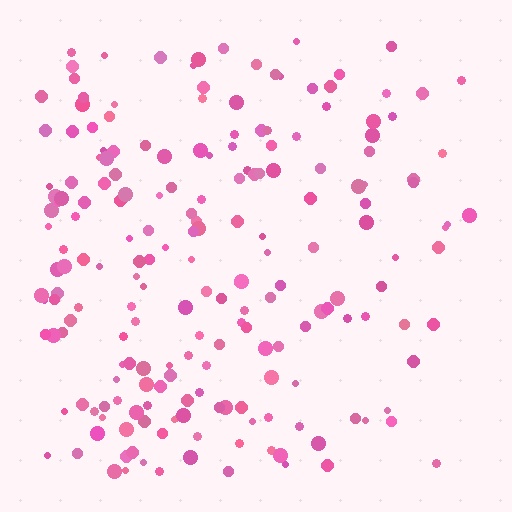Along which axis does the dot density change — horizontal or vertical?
Horizontal.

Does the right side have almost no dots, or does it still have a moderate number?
Still a moderate number, just noticeably fewer than the left.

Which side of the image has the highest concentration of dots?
The left.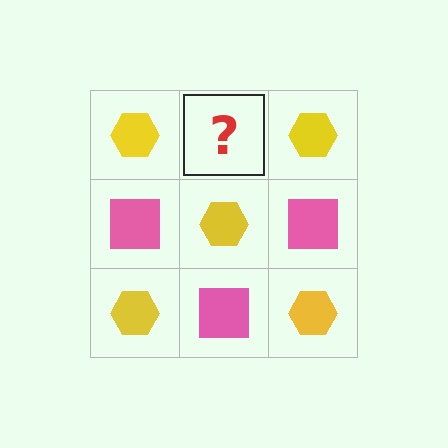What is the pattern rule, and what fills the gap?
The rule is that it alternates yellow hexagon and pink square in a checkerboard pattern. The gap should be filled with a pink square.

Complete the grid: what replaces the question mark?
The question mark should be replaced with a pink square.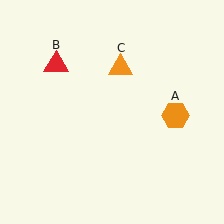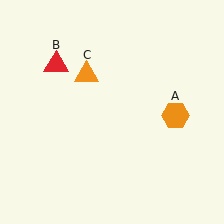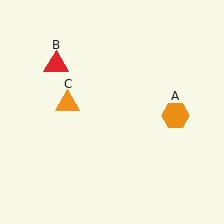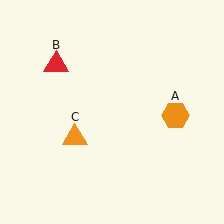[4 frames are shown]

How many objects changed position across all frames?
1 object changed position: orange triangle (object C).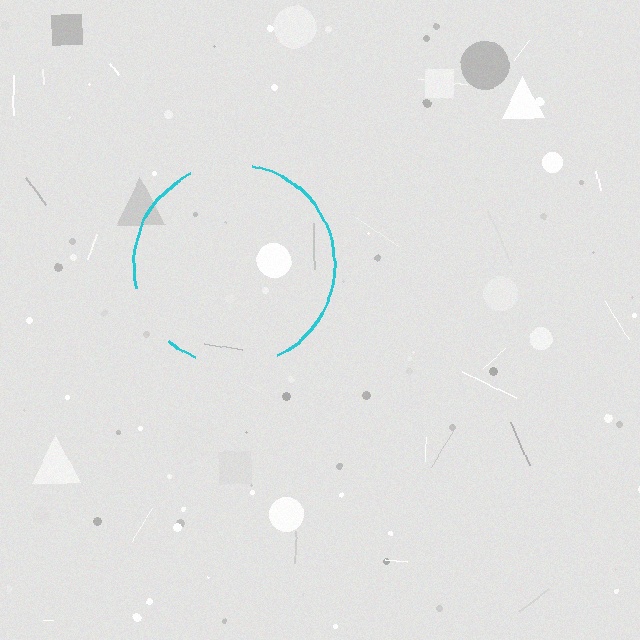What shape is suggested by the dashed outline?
The dashed outline suggests a circle.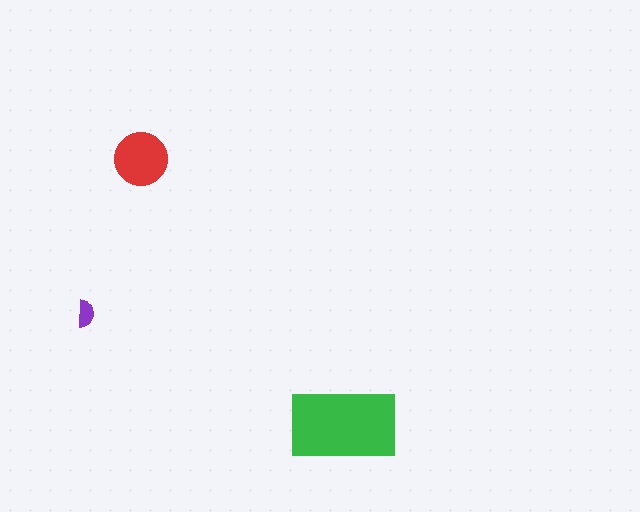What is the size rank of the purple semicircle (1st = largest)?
3rd.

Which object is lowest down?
The green rectangle is bottommost.